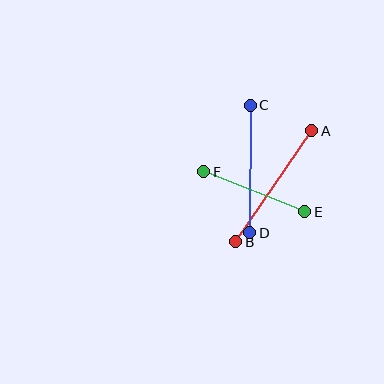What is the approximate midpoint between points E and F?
The midpoint is at approximately (254, 192) pixels.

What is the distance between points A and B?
The distance is approximately 134 pixels.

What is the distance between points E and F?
The distance is approximately 109 pixels.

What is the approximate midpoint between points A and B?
The midpoint is at approximately (274, 186) pixels.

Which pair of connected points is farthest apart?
Points A and B are farthest apart.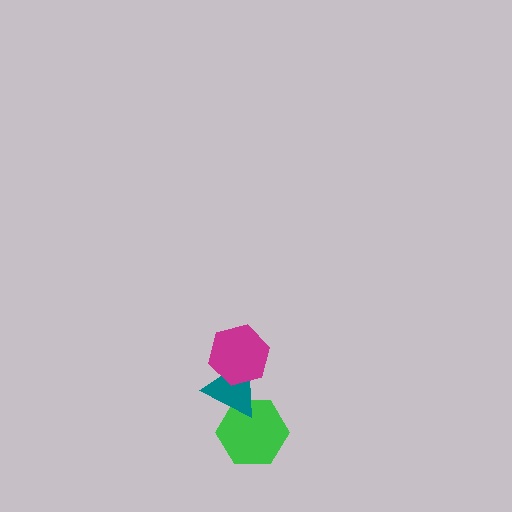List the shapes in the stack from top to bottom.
From top to bottom: the magenta hexagon, the teal triangle, the green hexagon.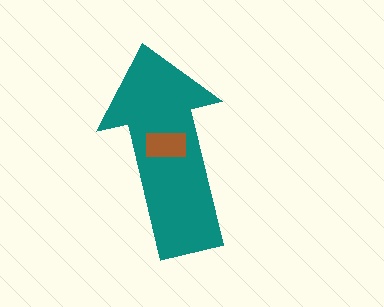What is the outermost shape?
The teal arrow.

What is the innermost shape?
The brown rectangle.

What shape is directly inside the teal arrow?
The brown rectangle.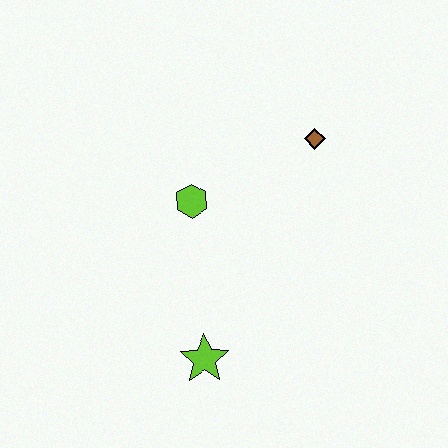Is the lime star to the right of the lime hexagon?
Yes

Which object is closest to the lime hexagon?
The brown diamond is closest to the lime hexagon.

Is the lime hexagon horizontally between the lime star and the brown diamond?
No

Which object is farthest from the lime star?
The brown diamond is farthest from the lime star.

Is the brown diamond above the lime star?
Yes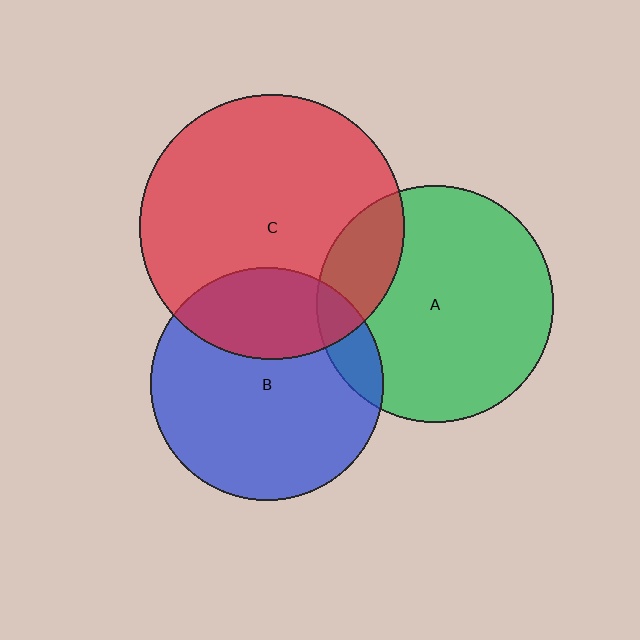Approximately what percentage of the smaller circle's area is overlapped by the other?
Approximately 30%.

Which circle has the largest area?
Circle C (red).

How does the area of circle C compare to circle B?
Approximately 1.3 times.